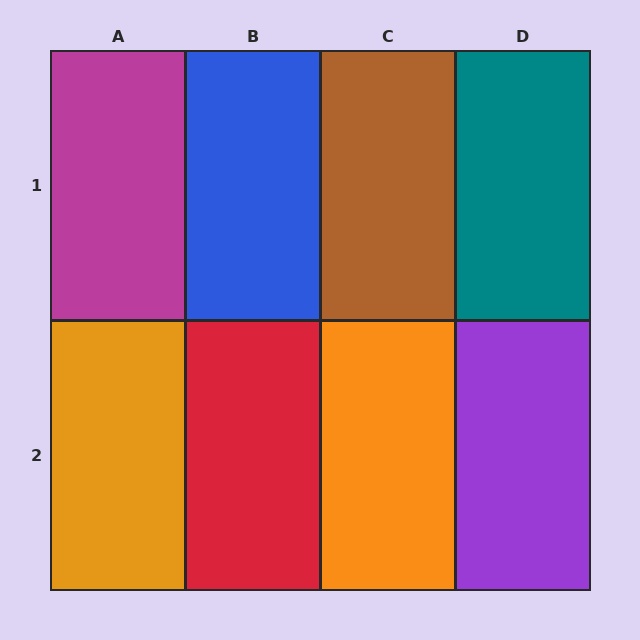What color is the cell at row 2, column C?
Orange.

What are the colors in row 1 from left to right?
Magenta, blue, brown, teal.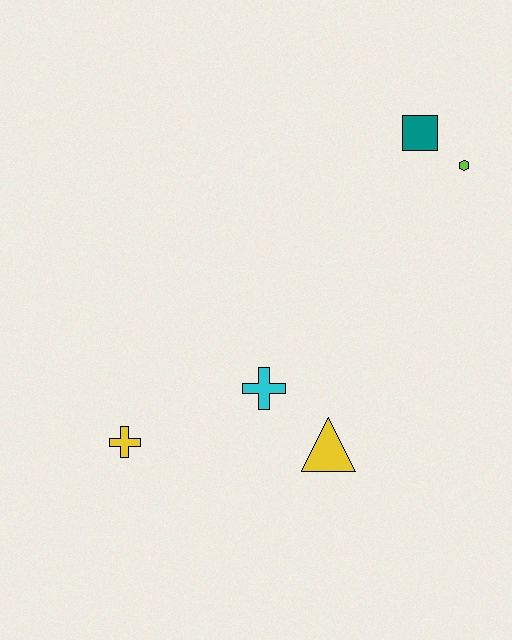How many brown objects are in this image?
There are no brown objects.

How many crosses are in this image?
There are 2 crosses.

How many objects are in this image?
There are 5 objects.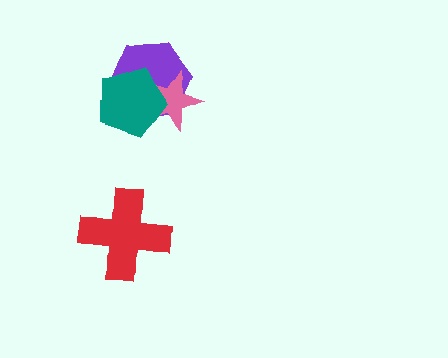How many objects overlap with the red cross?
0 objects overlap with the red cross.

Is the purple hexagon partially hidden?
Yes, it is partially covered by another shape.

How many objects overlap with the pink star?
2 objects overlap with the pink star.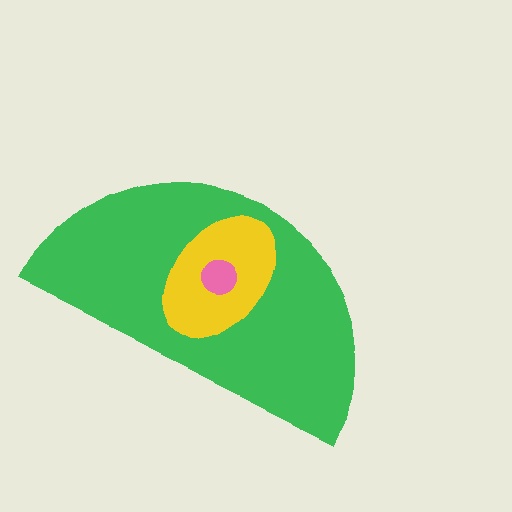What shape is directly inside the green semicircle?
The yellow ellipse.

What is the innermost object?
The pink circle.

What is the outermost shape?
The green semicircle.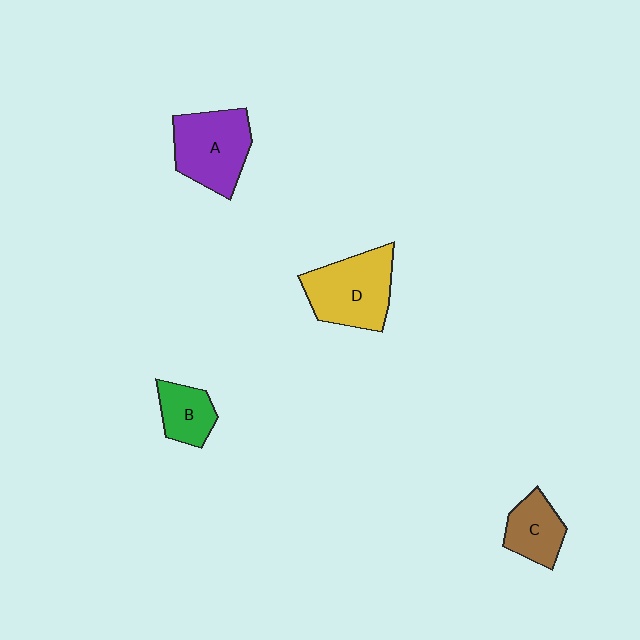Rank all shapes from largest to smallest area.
From largest to smallest: D (yellow), A (purple), C (brown), B (green).